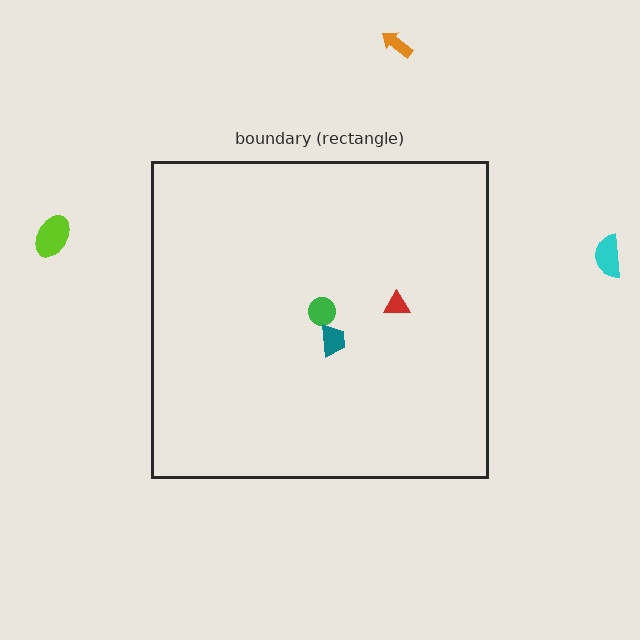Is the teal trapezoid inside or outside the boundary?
Inside.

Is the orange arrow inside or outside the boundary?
Outside.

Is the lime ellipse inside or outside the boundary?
Outside.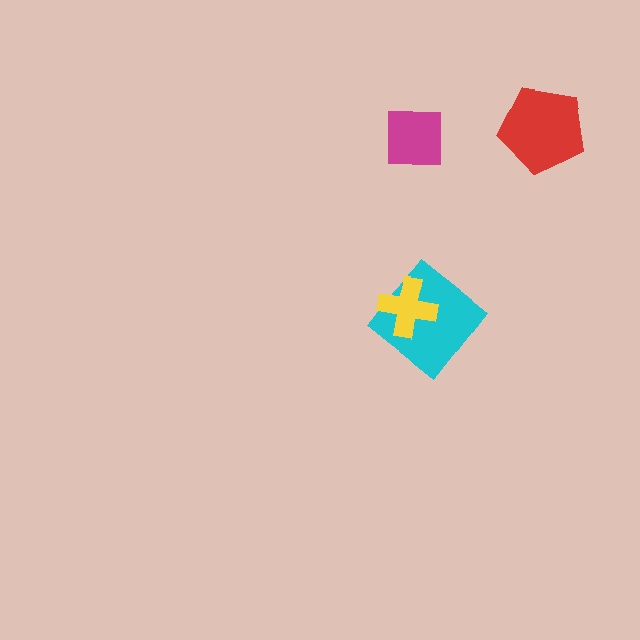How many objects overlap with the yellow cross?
1 object overlaps with the yellow cross.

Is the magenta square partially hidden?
No, no other shape covers it.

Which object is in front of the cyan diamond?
The yellow cross is in front of the cyan diamond.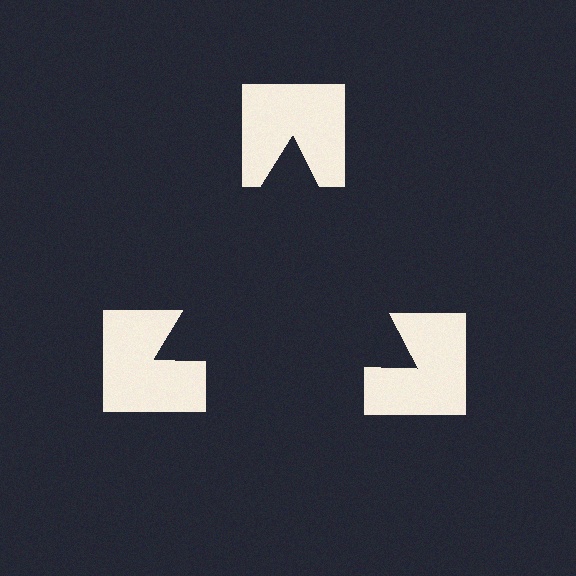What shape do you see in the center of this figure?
An illusory triangle — its edges are inferred from the aligned wedge cuts in the notched squares, not physically drawn.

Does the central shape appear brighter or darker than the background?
It typically appears slightly darker than the background, even though no actual brightness change is drawn.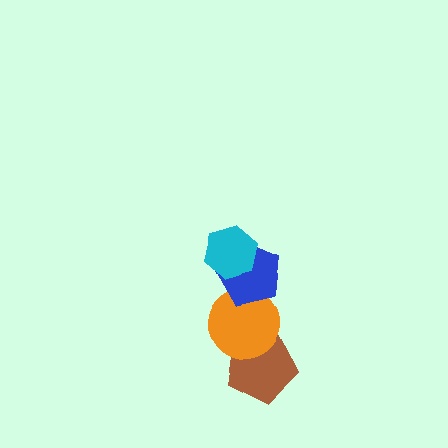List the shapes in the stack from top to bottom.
From top to bottom: the cyan hexagon, the blue pentagon, the orange circle, the brown pentagon.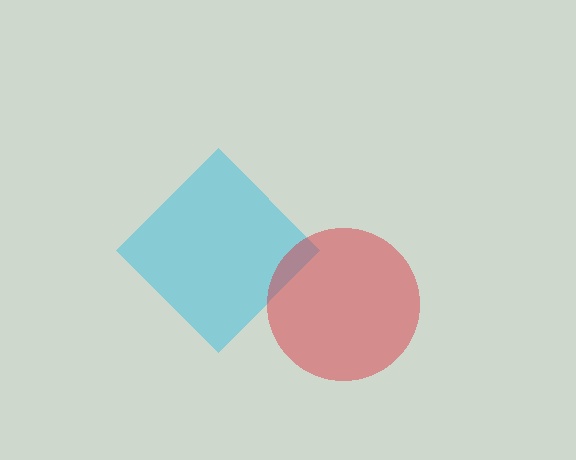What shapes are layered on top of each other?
The layered shapes are: a cyan diamond, a red circle.